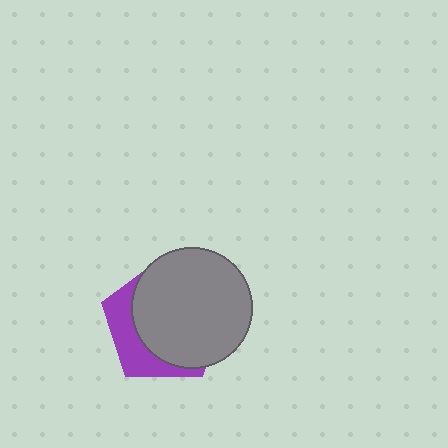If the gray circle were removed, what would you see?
You would see the complete purple pentagon.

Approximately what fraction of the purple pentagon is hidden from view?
Roughly 70% of the purple pentagon is hidden behind the gray circle.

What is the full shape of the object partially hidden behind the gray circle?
The partially hidden object is a purple pentagon.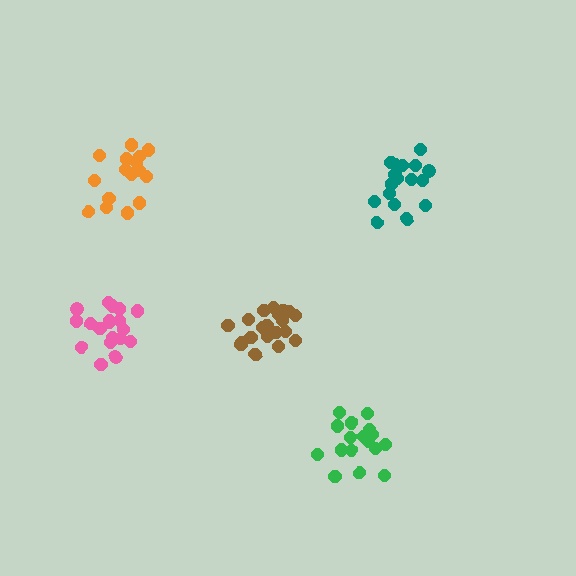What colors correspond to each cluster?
The clusters are colored: brown, orange, teal, green, pink.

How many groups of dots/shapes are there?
There are 5 groups.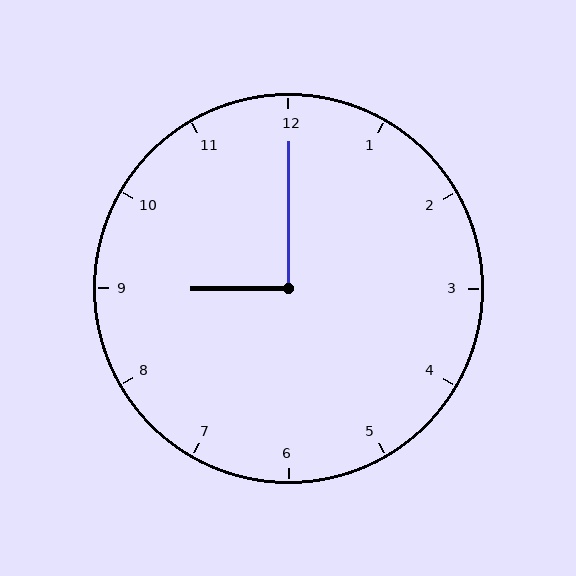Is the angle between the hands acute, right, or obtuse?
It is right.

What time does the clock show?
9:00.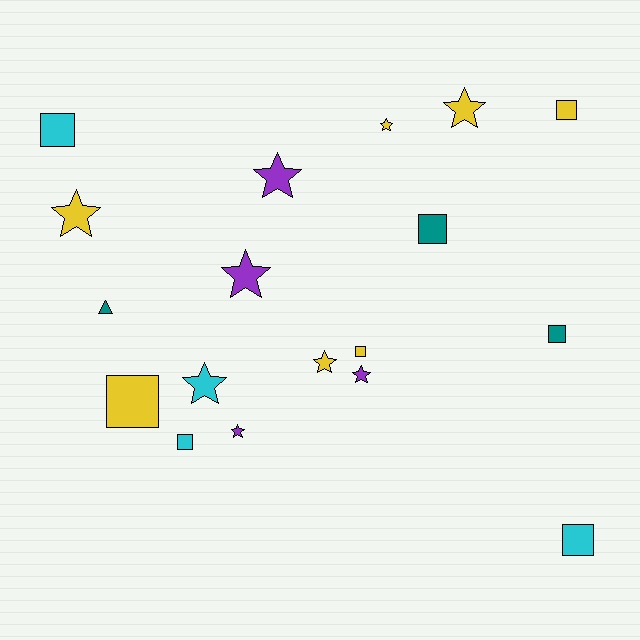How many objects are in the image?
There are 18 objects.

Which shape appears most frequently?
Star, with 9 objects.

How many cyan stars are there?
There is 1 cyan star.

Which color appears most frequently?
Yellow, with 7 objects.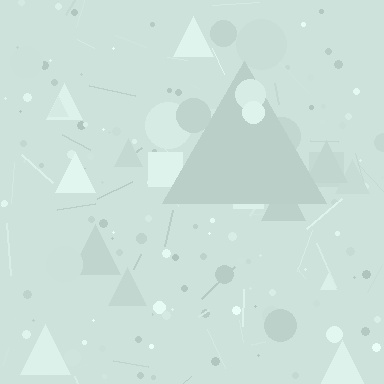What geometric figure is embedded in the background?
A triangle is embedded in the background.